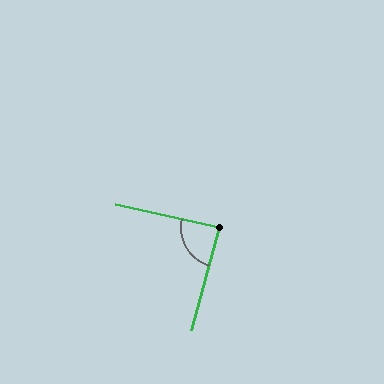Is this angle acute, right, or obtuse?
It is approximately a right angle.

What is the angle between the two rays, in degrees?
Approximately 87 degrees.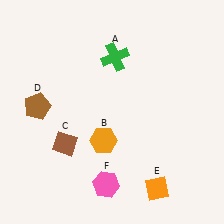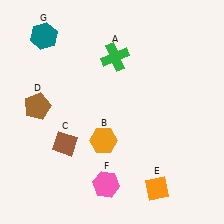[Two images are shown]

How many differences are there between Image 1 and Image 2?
There is 1 difference between the two images.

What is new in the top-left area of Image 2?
A teal hexagon (G) was added in the top-left area of Image 2.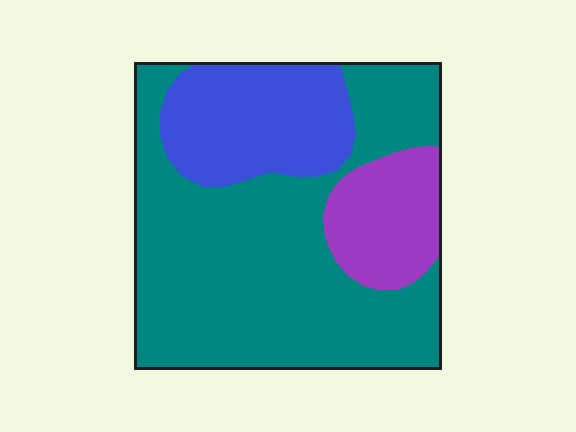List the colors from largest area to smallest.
From largest to smallest: teal, blue, purple.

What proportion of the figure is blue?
Blue takes up about one fifth (1/5) of the figure.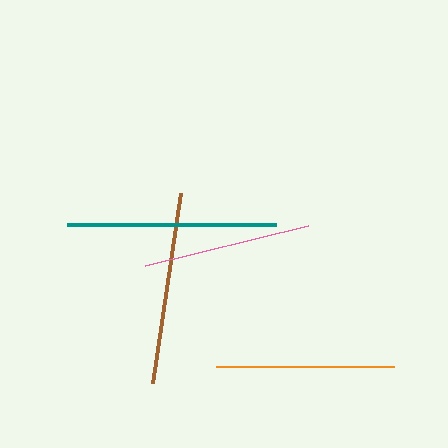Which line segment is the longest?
The teal line is the longest at approximately 209 pixels.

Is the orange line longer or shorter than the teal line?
The teal line is longer than the orange line.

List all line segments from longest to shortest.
From longest to shortest: teal, brown, orange, pink.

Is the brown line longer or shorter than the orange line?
The brown line is longer than the orange line.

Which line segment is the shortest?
The pink line is the shortest at approximately 168 pixels.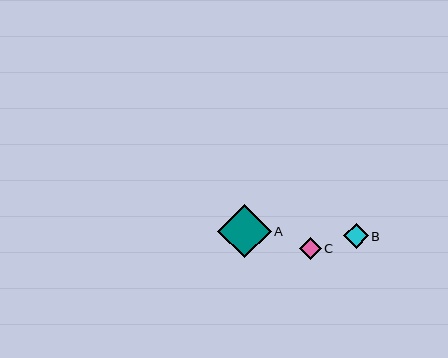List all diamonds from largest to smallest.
From largest to smallest: A, B, C.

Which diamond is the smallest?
Diamond C is the smallest with a size of approximately 22 pixels.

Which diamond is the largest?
Diamond A is the largest with a size of approximately 53 pixels.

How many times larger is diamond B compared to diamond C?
Diamond B is approximately 1.1 times the size of diamond C.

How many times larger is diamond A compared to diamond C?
Diamond A is approximately 2.4 times the size of diamond C.